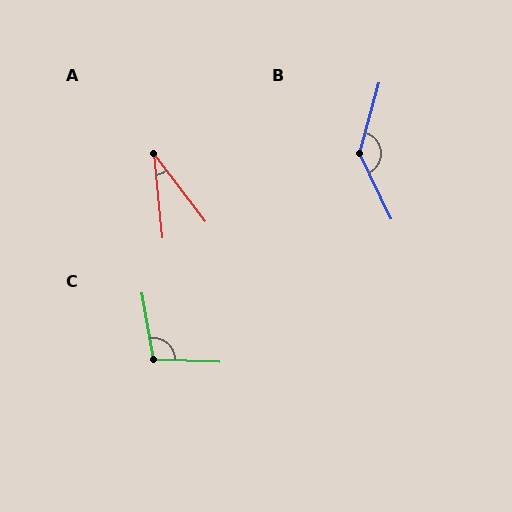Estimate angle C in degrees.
Approximately 102 degrees.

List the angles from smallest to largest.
A (32°), C (102°), B (139°).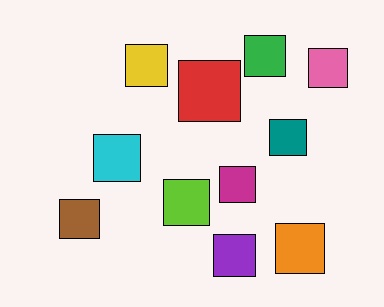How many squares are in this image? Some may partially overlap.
There are 11 squares.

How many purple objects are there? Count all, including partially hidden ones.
There is 1 purple object.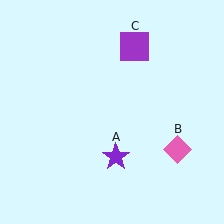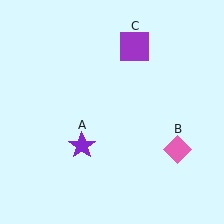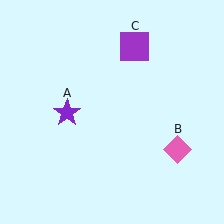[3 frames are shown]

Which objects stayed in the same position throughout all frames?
Pink diamond (object B) and purple square (object C) remained stationary.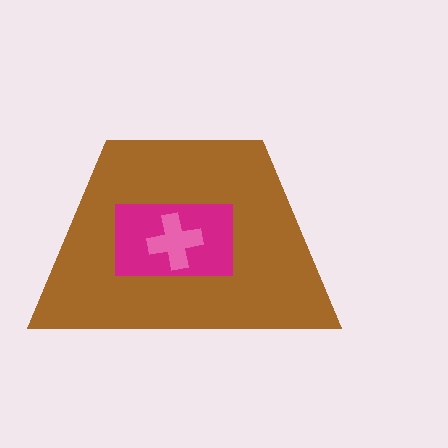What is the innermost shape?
The pink cross.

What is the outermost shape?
The brown trapezoid.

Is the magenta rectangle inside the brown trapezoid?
Yes.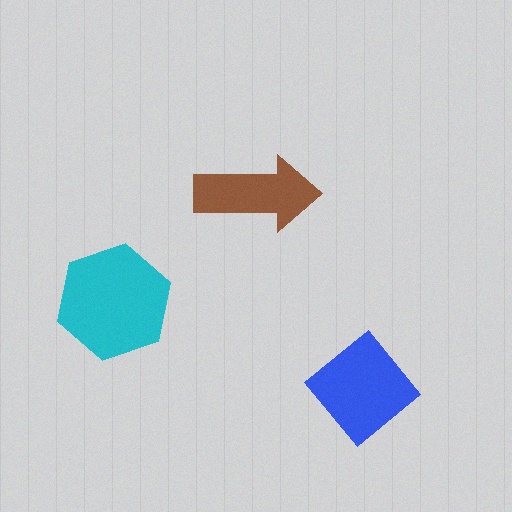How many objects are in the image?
There are 3 objects in the image.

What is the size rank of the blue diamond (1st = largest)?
2nd.